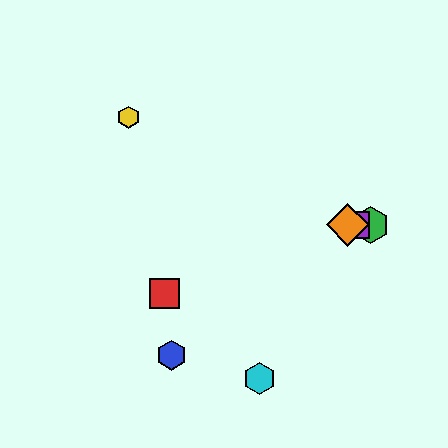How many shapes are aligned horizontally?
3 shapes (the green hexagon, the purple square, the orange diamond) are aligned horizontally.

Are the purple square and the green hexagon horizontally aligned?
Yes, both are at y≈225.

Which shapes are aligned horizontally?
The green hexagon, the purple square, the orange diamond are aligned horizontally.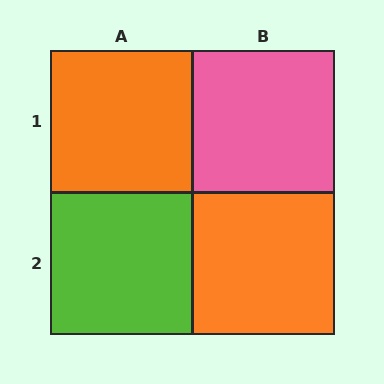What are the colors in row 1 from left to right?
Orange, pink.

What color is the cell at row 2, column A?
Lime.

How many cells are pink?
1 cell is pink.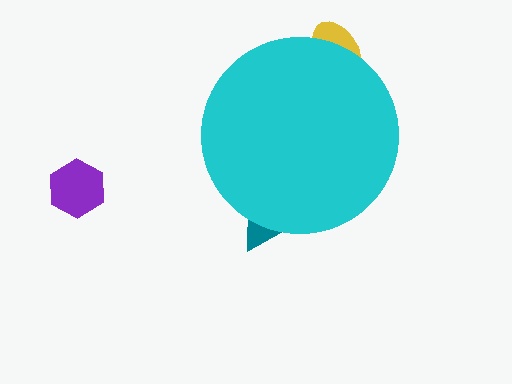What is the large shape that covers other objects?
A cyan circle.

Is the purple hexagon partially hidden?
No, the purple hexagon is fully visible.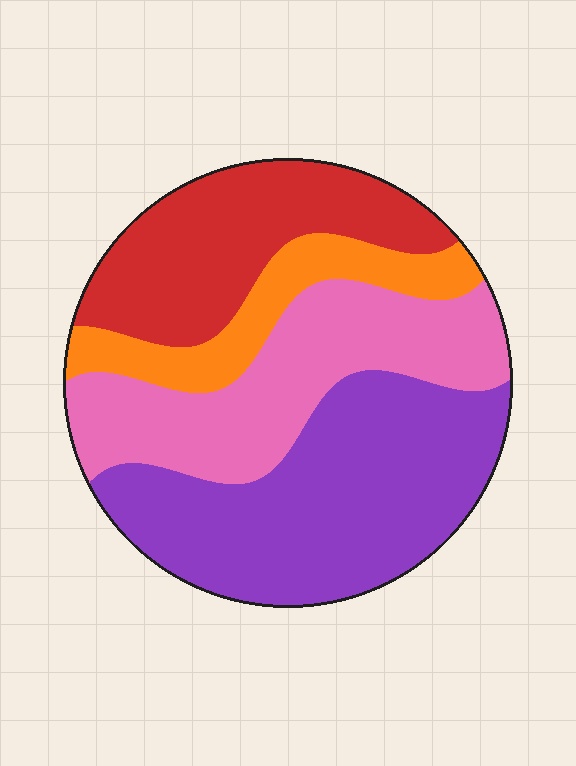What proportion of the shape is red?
Red takes up about one quarter (1/4) of the shape.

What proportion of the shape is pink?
Pink takes up about one quarter (1/4) of the shape.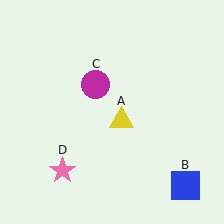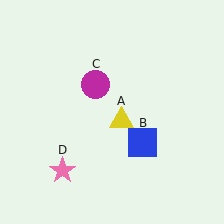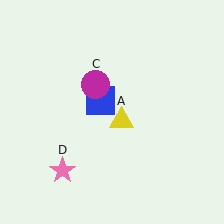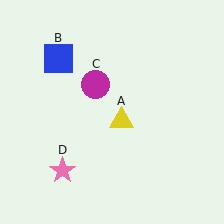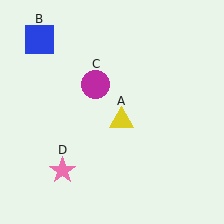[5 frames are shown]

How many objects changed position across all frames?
1 object changed position: blue square (object B).